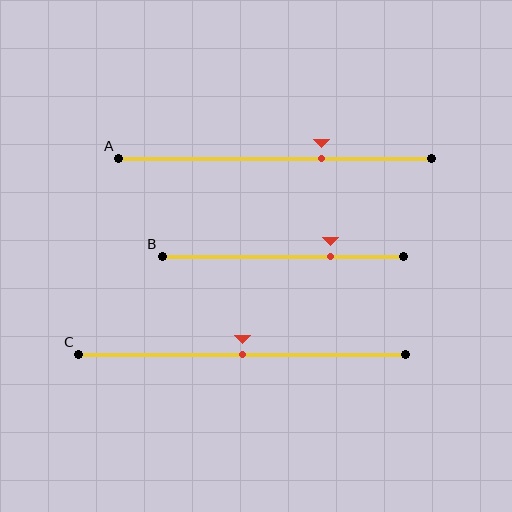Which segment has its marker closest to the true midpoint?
Segment C has its marker closest to the true midpoint.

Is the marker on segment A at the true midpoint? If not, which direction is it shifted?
No, the marker on segment A is shifted to the right by about 15% of the segment length.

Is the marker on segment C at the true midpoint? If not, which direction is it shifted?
Yes, the marker on segment C is at the true midpoint.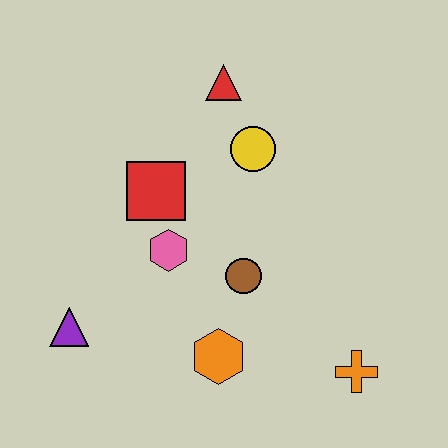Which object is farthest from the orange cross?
The red triangle is farthest from the orange cross.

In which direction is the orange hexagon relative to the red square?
The orange hexagon is below the red square.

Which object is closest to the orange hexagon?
The brown circle is closest to the orange hexagon.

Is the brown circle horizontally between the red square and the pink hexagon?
No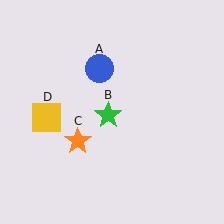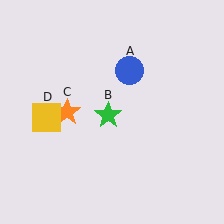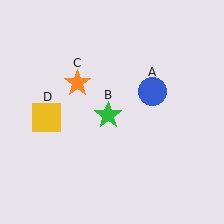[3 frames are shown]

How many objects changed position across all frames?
2 objects changed position: blue circle (object A), orange star (object C).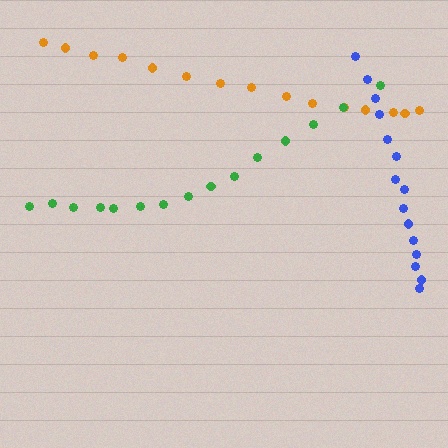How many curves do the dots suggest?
There are 3 distinct paths.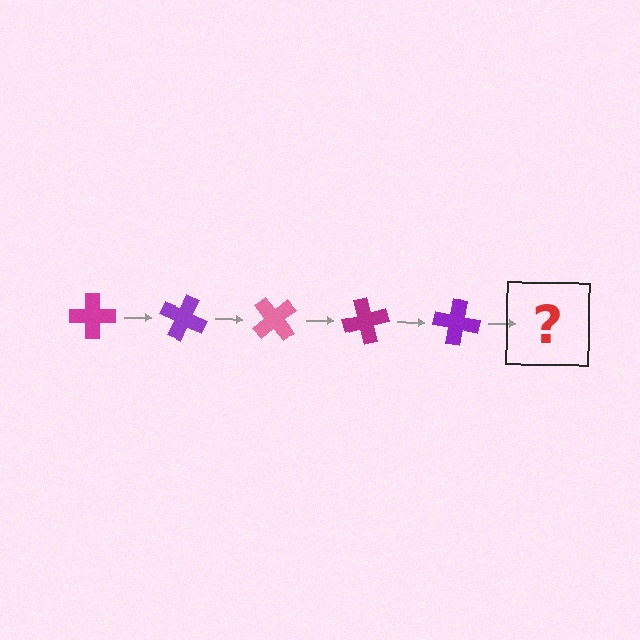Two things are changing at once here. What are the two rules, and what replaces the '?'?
The two rules are that it rotates 25 degrees each step and the color cycles through magenta, purple, and pink. The '?' should be a pink cross, rotated 125 degrees from the start.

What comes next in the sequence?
The next element should be a pink cross, rotated 125 degrees from the start.